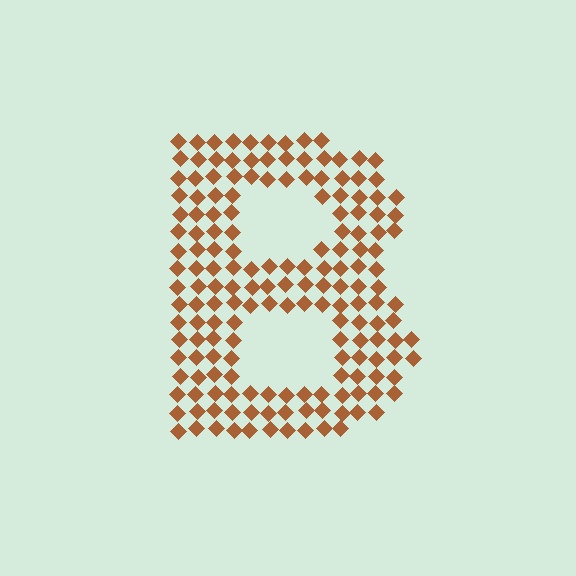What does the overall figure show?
The overall figure shows the letter B.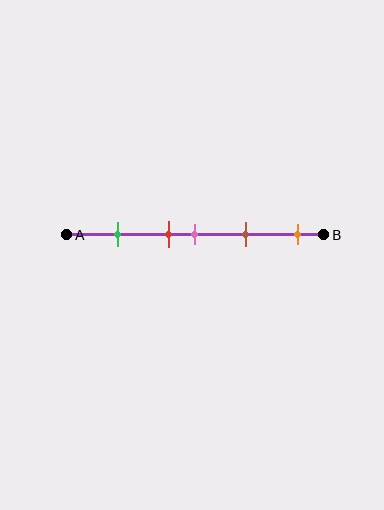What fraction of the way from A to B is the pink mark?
The pink mark is approximately 50% (0.5) of the way from A to B.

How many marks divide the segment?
There are 5 marks dividing the segment.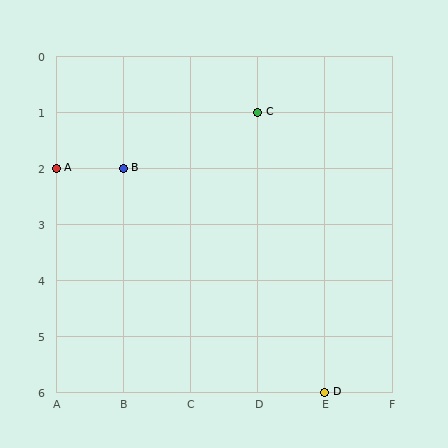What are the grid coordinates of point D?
Point D is at grid coordinates (E, 6).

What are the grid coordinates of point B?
Point B is at grid coordinates (B, 2).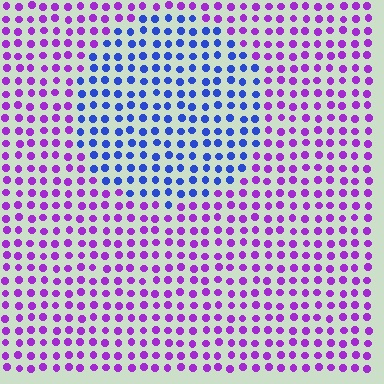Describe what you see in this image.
The image is filled with small purple elements in a uniform arrangement. A circle-shaped region is visible where the elements are tinted to a slightly different hue, forming a subtle color boundary.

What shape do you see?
I see a circle.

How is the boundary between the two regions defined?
The boundary is defined purely by a slight shift in hue (about 56 degrees). Spacing, size, and orientation are identical on both sides.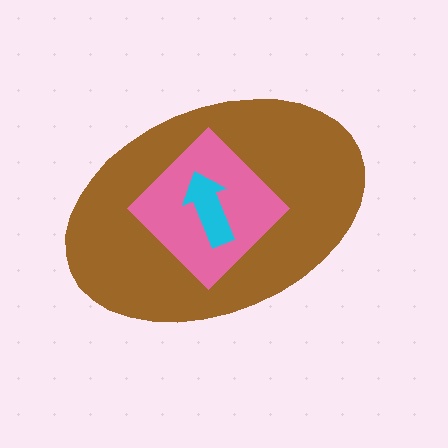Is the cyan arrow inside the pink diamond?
Yes.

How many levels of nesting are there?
3.